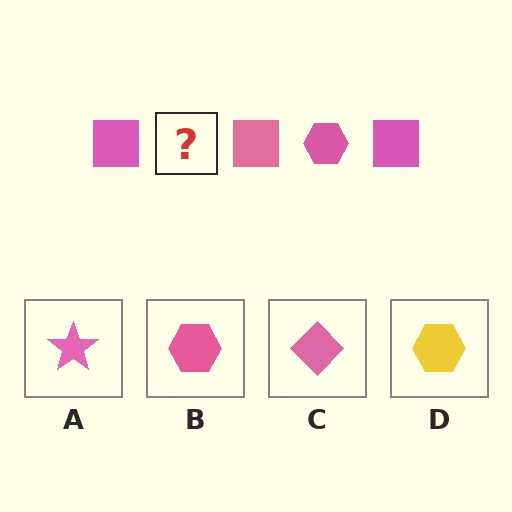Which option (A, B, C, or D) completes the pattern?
B.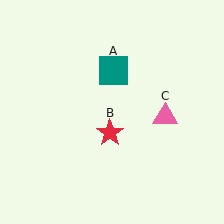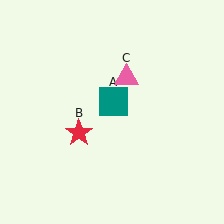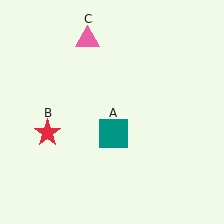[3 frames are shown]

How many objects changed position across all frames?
3 objects changed position: teal square (object A), red star (object B), pink triangle (object C).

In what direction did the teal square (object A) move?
The teal square (object A) moved down.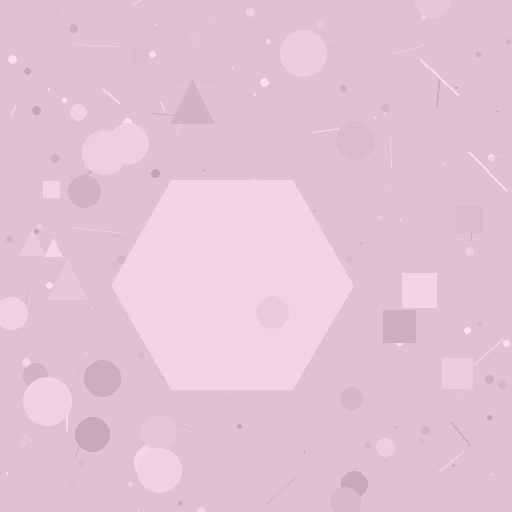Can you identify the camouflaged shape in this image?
The camouflaged shape is a hexagon.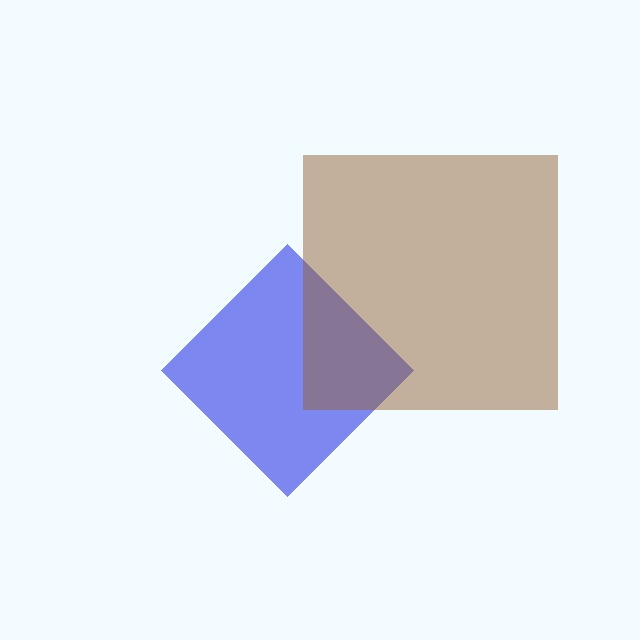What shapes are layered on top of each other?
The layered shapes are: a blue diamond, a brown square.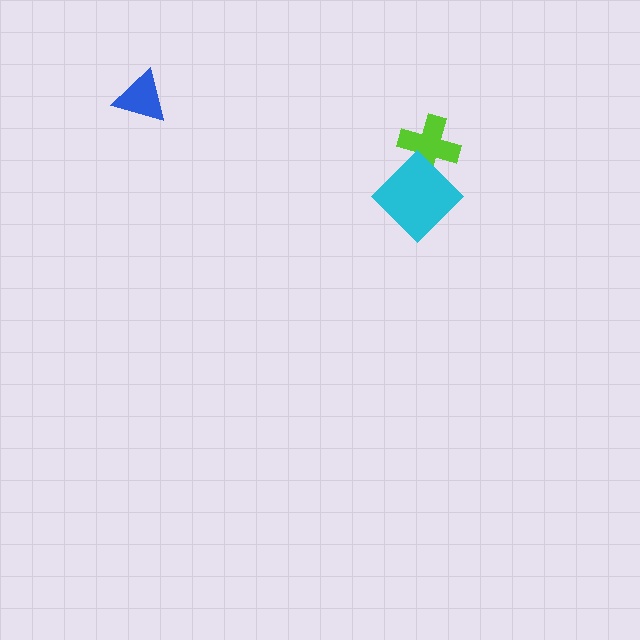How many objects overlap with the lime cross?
1 object overlaps with the lime cross.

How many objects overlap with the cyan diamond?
1 object overlaps with the cyan diamond.